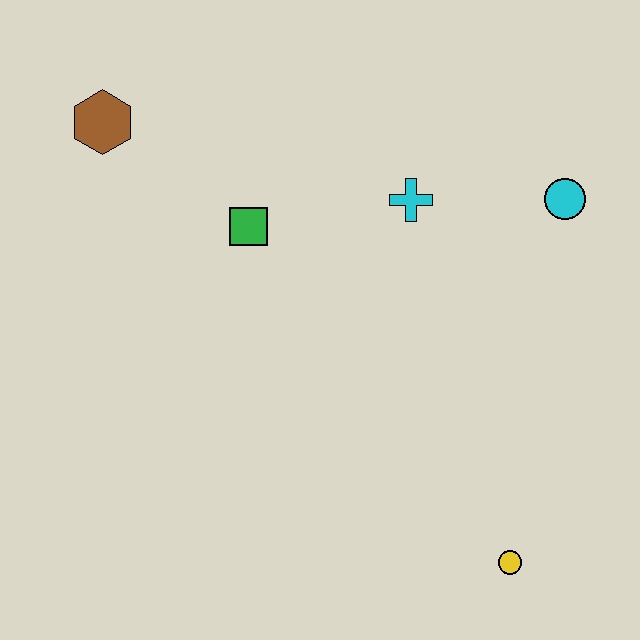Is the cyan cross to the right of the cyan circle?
No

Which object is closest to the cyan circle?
The cyan cross is closest to the cyan circle.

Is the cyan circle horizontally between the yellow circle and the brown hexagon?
No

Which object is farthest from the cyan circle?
The brown hexagon is farthest from the cyan circle.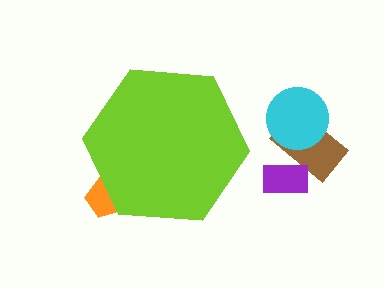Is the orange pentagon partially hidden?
Yes, the orange pentagon is partially hidden behind the lime hexagon.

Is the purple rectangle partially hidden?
No, the purple rectangle is fully visible.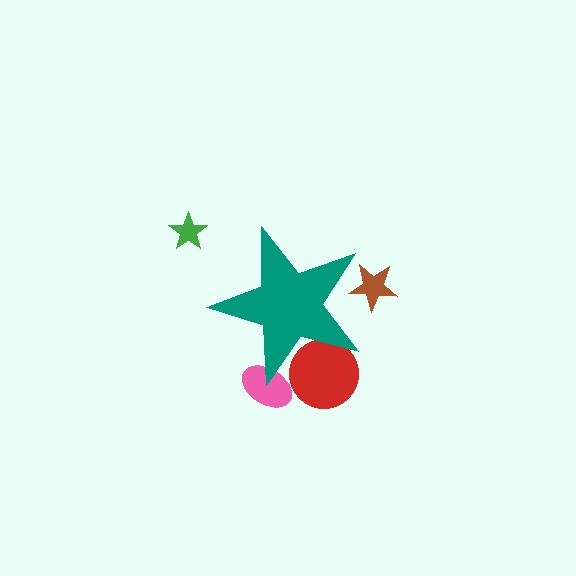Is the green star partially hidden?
No, the green star is fully visible.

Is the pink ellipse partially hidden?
Yes, the pink ellipse is partially hidden behind the teal star.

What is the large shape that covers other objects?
A teal star.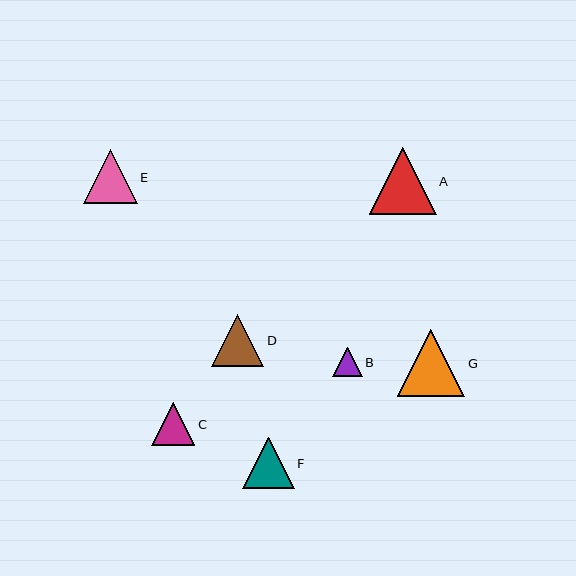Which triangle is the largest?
Triangle G is the largest with a size of approximately 68 pixels.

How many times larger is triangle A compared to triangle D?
Triangle A is approximately 1.3 times the size of triangle D.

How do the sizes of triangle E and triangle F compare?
Triangle E and triangle F are approximately the same size.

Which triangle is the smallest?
Triangle B is the smallest with a size of approximately 29 pixels.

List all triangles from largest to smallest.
From largest to smallest: G, A, E, D, F, C, B.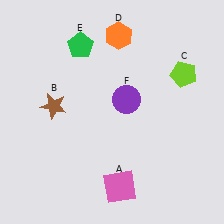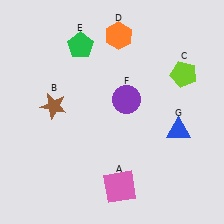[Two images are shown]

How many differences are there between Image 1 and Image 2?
There is 1 difference between the two images.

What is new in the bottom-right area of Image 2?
A blue triangle (G) was added in the bottom-right area of Image 2.